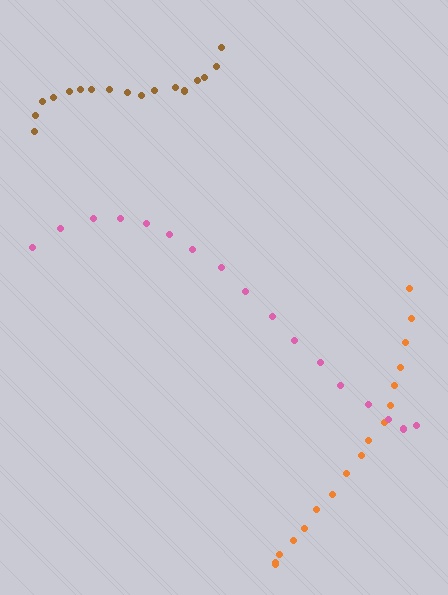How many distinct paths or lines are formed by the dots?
There are 3 distinct paths.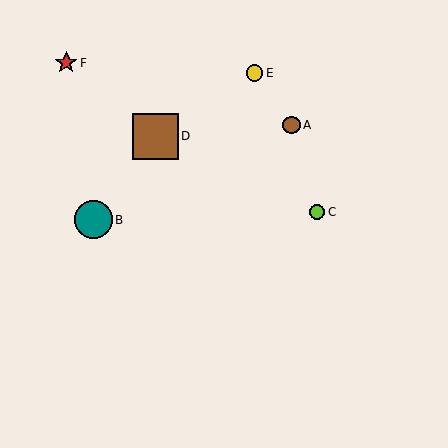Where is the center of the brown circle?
The center of the brown circle is at (291, 125).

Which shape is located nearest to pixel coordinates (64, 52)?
The red star (labeled F) at (66, 63) is nearest to that location.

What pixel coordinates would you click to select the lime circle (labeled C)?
Click at (317, 212) to select the lime circle C.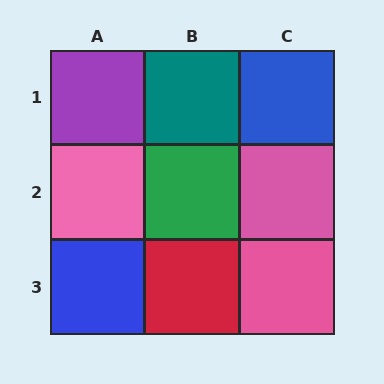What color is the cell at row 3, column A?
Blue.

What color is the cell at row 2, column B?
Green.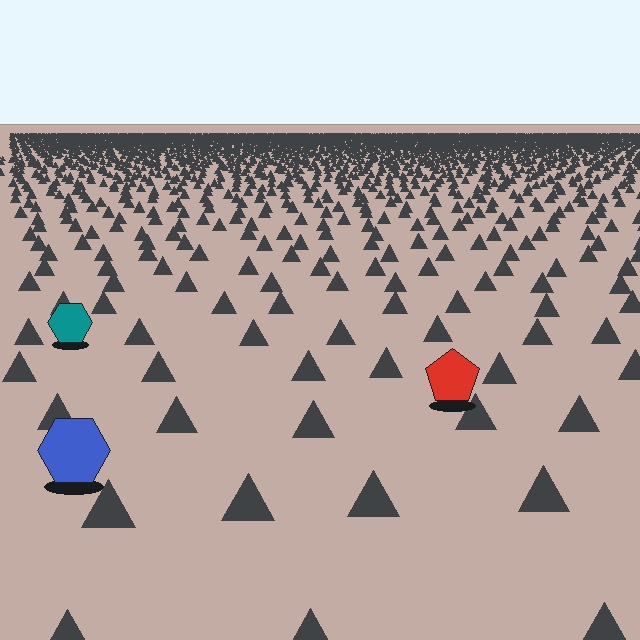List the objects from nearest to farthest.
From nearest to farthest: the blue hexagon, the red pentagon, the teal hexagon.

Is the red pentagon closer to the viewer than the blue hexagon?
No. The blue hexagon is closer — you can tell from the texture gradient: the ground texture is coarser near it.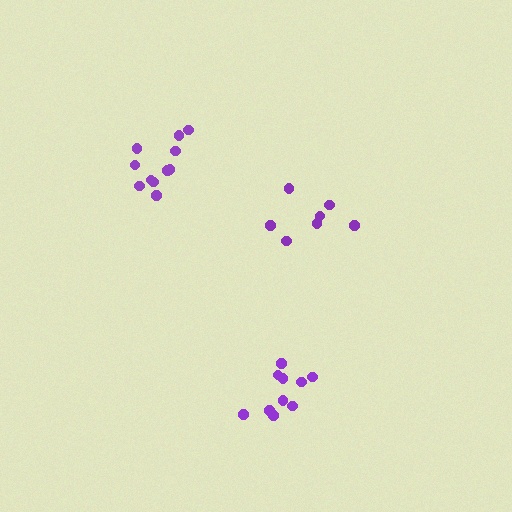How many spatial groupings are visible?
There are 3 spatial groupings.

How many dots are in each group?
Group 1: 7 dots, Group 2: 10 dots, Group 3: 11 dots (28 total).